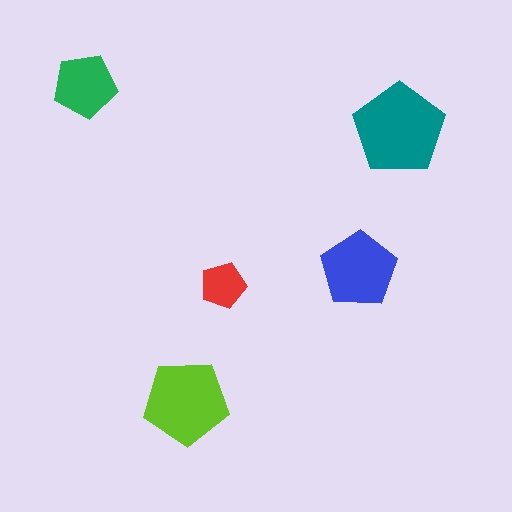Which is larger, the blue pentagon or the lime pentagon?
The lime one.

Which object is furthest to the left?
The green pentagon is leftmost.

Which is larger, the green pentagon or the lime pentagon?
The lime one.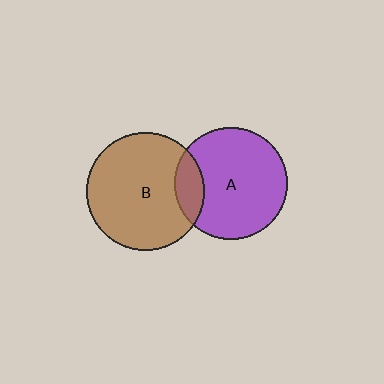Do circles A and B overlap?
Yes.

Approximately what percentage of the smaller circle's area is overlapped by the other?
Approximately 15%.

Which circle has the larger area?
Circle B (brown).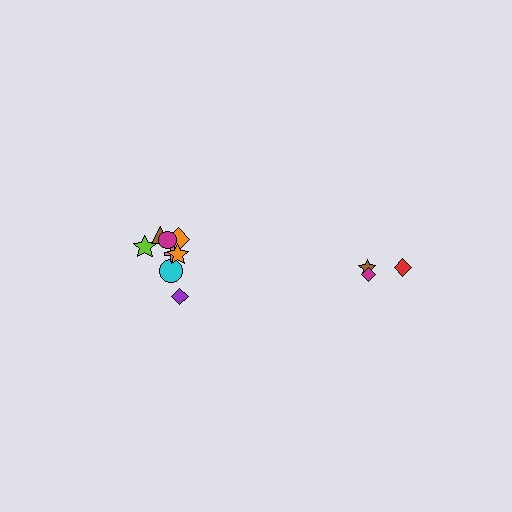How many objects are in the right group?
There are 3 objects.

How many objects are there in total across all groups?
There are 11 objects.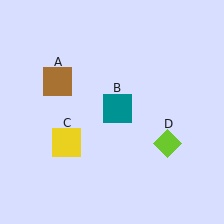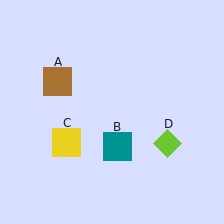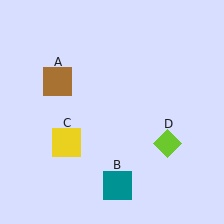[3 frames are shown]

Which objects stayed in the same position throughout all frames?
Brown square (object A) and yellow square (object C) and lime diamond (object D) remained stationary.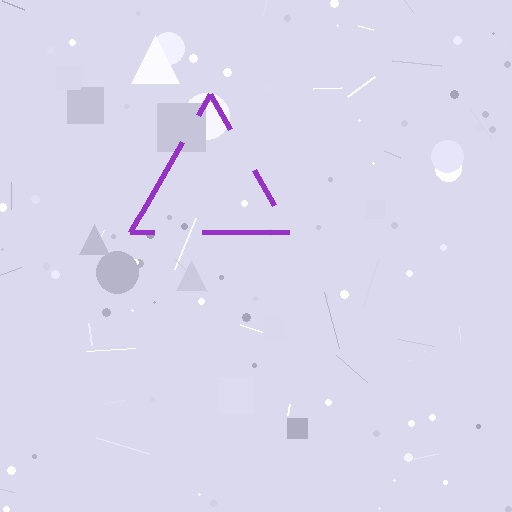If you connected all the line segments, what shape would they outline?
They would outline a triangle.